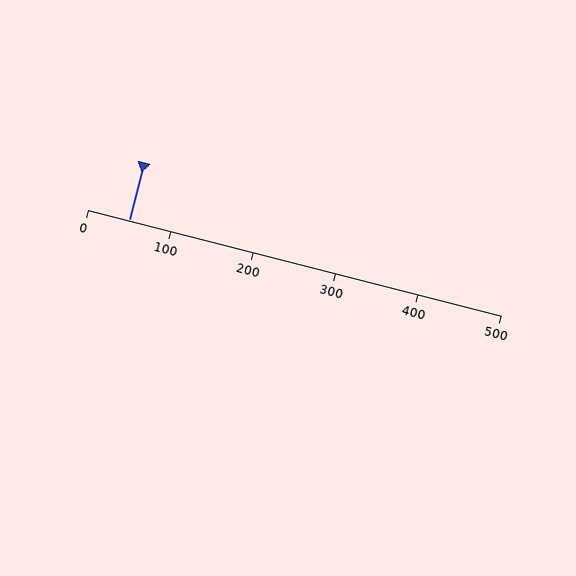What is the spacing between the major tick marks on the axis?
The major ticks are spaced 100 apart.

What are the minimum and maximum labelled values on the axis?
The axis runs from 0 to 500.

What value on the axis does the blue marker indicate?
The marker indicates approximately 50.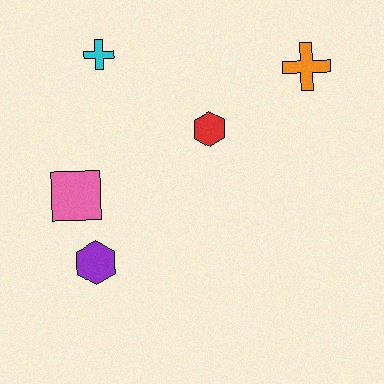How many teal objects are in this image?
There are no teal objects.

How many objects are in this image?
There are 5 objects.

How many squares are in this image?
There is 1 square.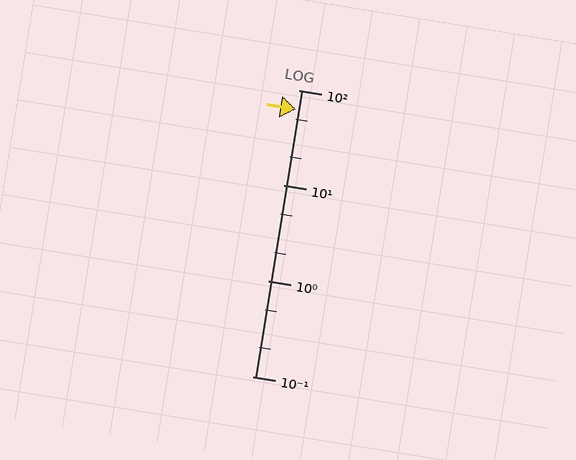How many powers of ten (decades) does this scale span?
The scale spans 3 decades, from 0.1 to 100.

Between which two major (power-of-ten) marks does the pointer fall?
The pointer is between 10 and 100.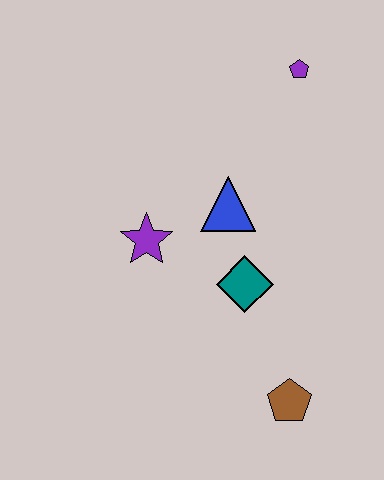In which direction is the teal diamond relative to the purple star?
The teal diamond is to the right of the purple star.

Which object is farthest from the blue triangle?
The brown pentagon is farthest from the blue triangle.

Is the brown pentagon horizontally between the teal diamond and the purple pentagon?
Yes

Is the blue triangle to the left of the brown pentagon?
Yes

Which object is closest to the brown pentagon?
The teal diamond is closest to the brown pentagon.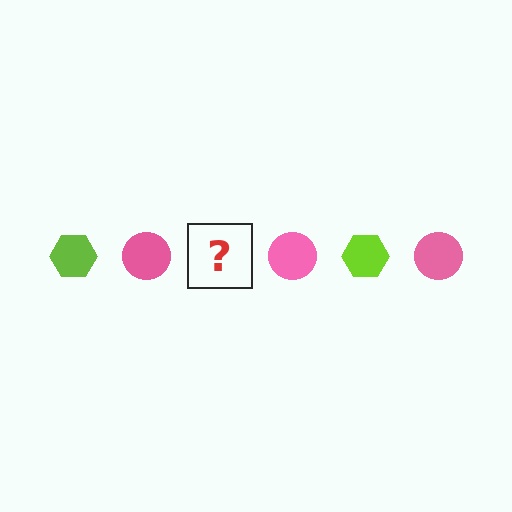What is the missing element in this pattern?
The missing element is a lime hexagon.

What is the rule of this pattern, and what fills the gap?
The rule is that the pattern alternates between lime hexagon and pink circle. The gap should be filled with a lime hexagon.